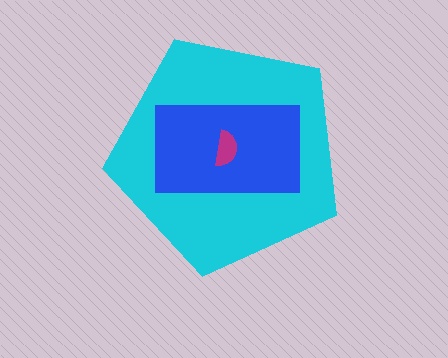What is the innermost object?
The magenta semicircle.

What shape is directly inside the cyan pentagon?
The blue rectangle.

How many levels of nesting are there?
3.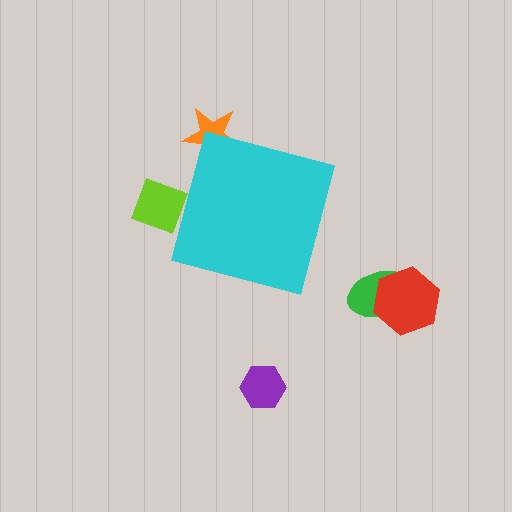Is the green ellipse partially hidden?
No, the green ellipse is fully visible.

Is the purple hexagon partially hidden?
No, the purple hexagon is fully visible.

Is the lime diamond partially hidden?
Yes, the lime diamond is partially hidden behind the cyan square.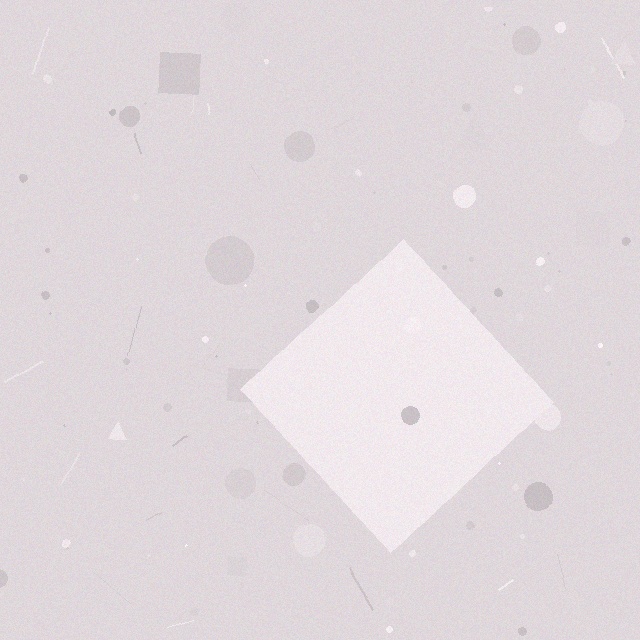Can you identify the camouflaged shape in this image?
The camouflaged shape is a diamond.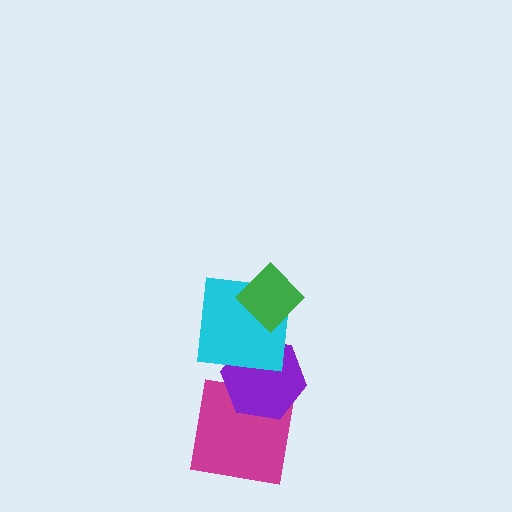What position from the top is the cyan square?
The cyan square is 2nd from the top.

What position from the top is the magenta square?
The magenta square is 4th from the top.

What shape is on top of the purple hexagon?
The cyan square is on top of the purple hexagon.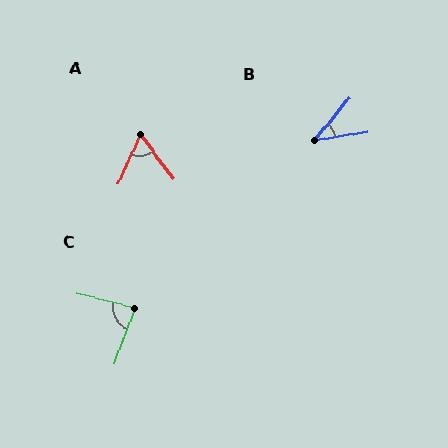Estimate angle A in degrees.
Approximately 60 degrees.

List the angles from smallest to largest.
B (42°), A (60°), C (84°).